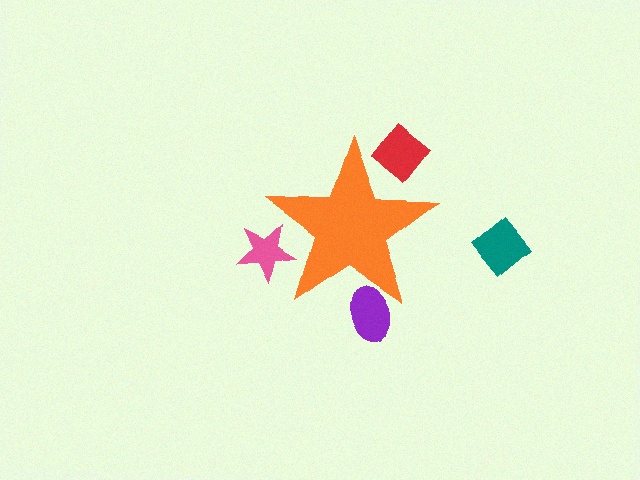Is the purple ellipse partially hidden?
Yes, the purple ellipse is partially hidden behind the orange star.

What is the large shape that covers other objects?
An orange star.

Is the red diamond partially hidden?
Yes, the red diamond is partially hidden behind the orange star.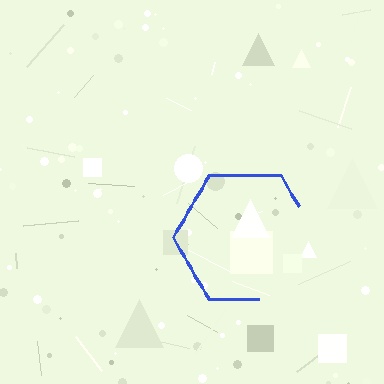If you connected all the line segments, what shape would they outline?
They would outline a hexagon.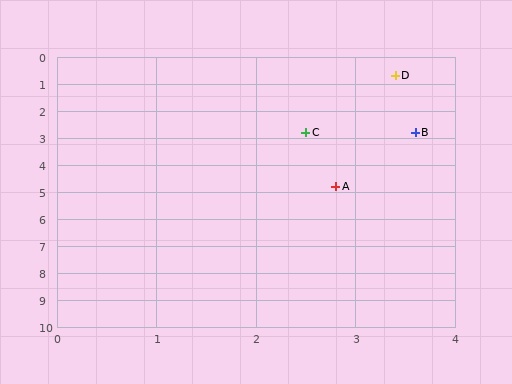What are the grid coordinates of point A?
Point A is at approximately (2.8, 4.8).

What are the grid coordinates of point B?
Point B is at approximately (3.6, 2.8).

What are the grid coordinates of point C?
Point C is at approximately (2.5, 2.8).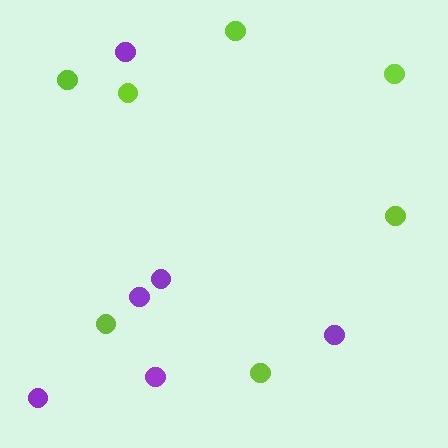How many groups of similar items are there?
There are 2 groups: one group of purple circles (6) and one group of lime circles (7).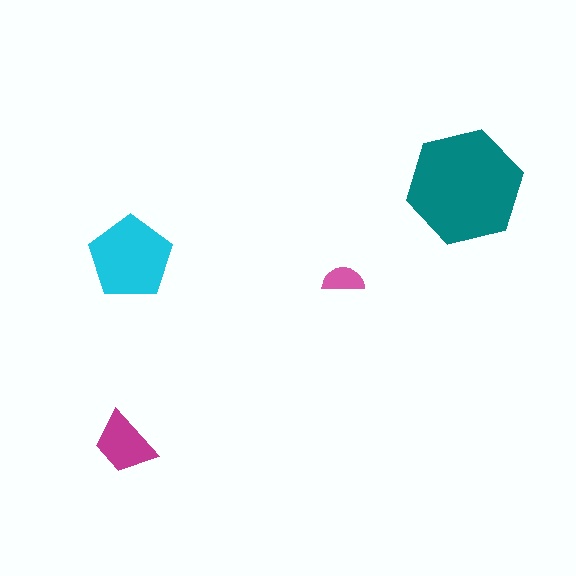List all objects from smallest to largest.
The pink semicircle, the magenta trapezoid, the cyan pentagon, the teal hexagon.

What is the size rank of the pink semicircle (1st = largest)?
4th.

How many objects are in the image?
There are 4 objects in the image.